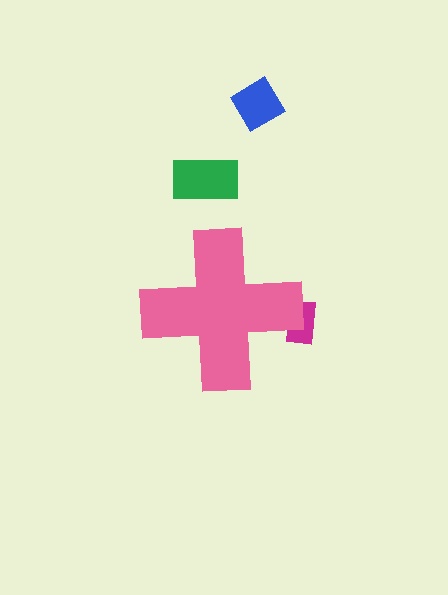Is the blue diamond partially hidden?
No, the blue diamond is fully visible.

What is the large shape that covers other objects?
A pink cross.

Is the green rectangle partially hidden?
No, the green rectangle is fully visible.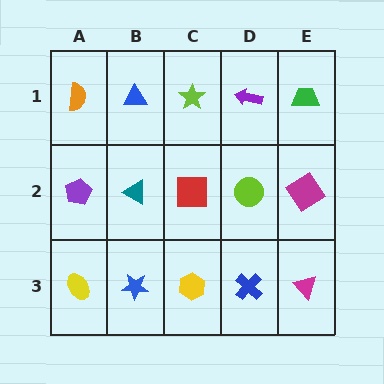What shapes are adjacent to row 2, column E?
A green trapezoid (row 1, column E), a magenta triangle (row 3, column E), a lime circle (row 2, column D).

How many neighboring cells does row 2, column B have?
4.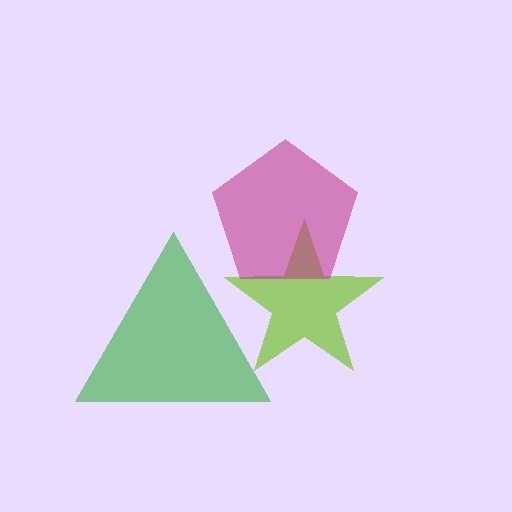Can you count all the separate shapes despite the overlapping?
Yes, there are 3 separate shapes.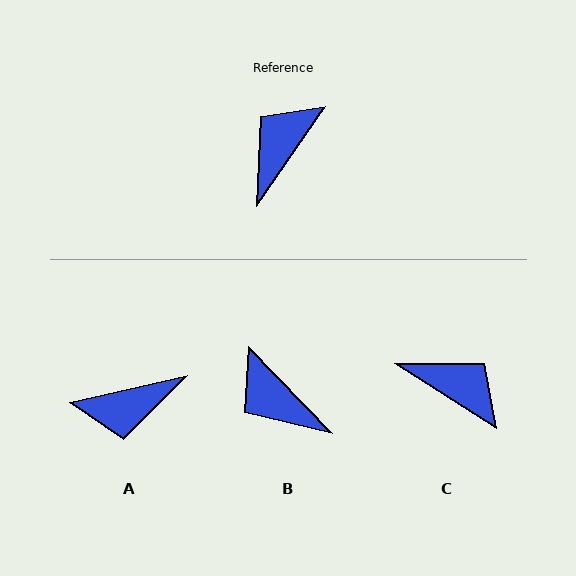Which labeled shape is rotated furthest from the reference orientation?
A, about 138 degrees away.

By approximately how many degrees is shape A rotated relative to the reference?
Approximately 138 degrees counter-clockwise.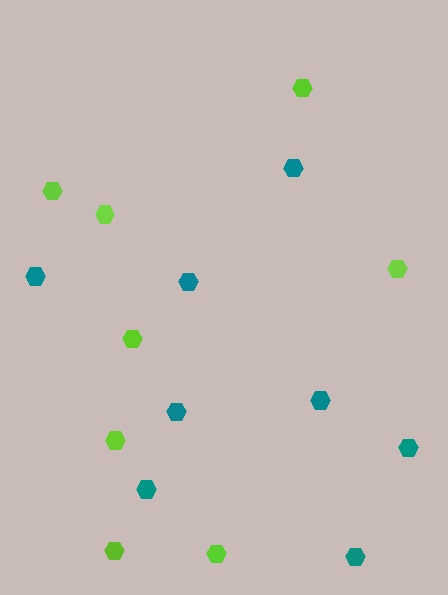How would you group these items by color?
There are 2 groups: one group of teal hexagons (8) and one group of lime hexagons (8).